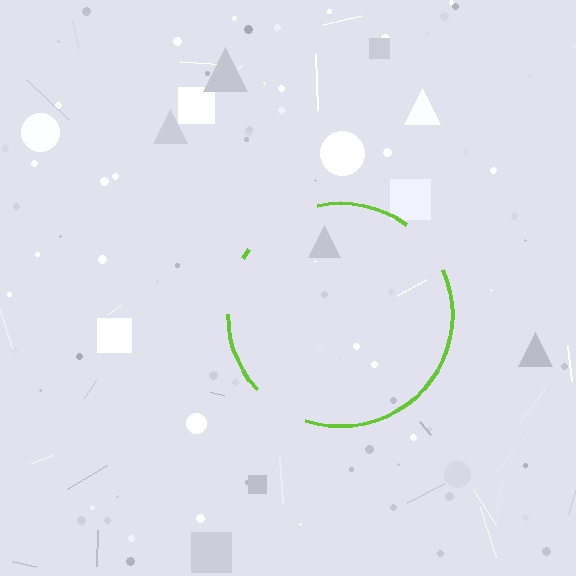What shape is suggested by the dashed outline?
The dashed outline suggests a circle.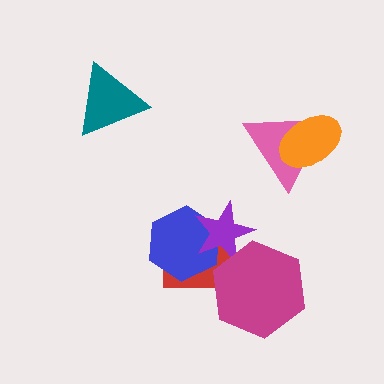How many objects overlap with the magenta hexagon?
2 objects overlap with the magenta hexagon.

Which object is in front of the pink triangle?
The orange ellipse is in front of the pink triangle.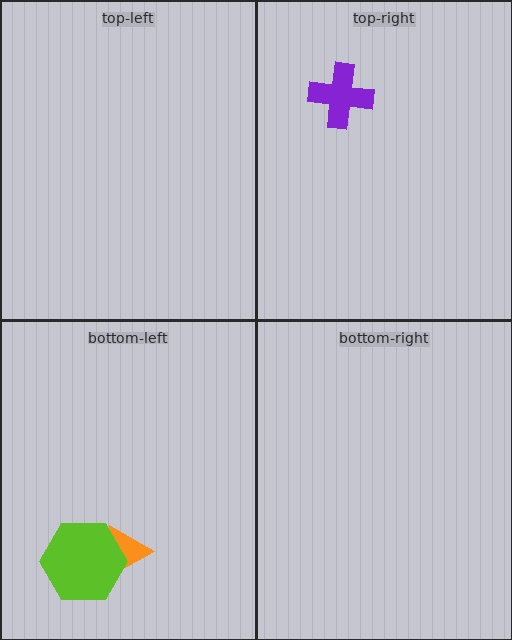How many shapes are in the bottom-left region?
2.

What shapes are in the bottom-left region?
The orange triangle, the lime hexagon.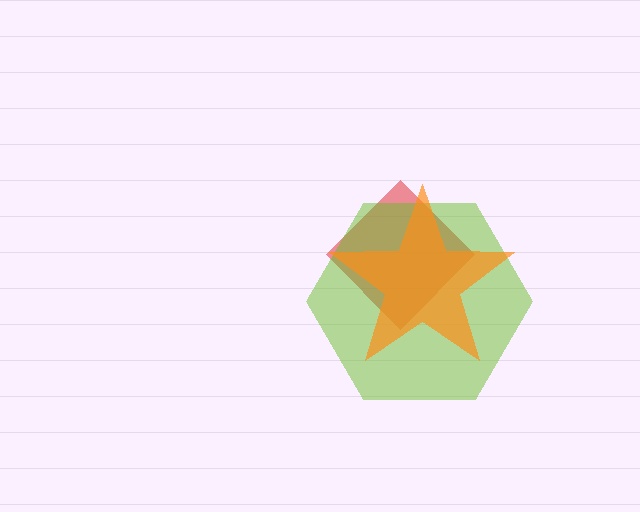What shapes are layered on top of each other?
The layered shapes are: a red diamond, a lime hexagon, an orange star.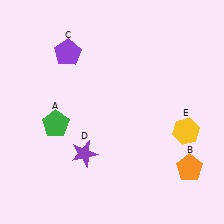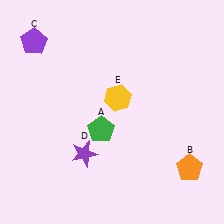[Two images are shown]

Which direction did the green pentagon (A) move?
The green pentagon (A) moved right.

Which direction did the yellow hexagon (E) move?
The yellow hexagon (E) moved left.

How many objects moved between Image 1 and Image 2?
3 objects moved between the two images.